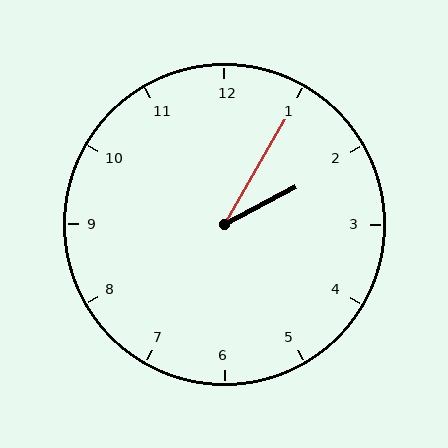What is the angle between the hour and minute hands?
Approximately 32 degrees.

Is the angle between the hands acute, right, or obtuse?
It is acute.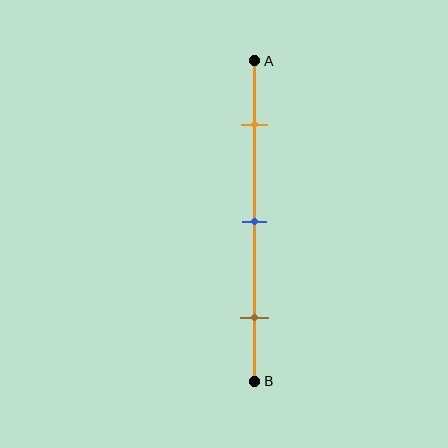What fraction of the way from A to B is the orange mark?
The orange mark is approximately 20% (0.2) of the way from A to B.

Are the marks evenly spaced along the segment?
Yes, the marks are approximately evenly spaced.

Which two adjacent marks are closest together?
The orange and blue marks are the closest adjacent pair.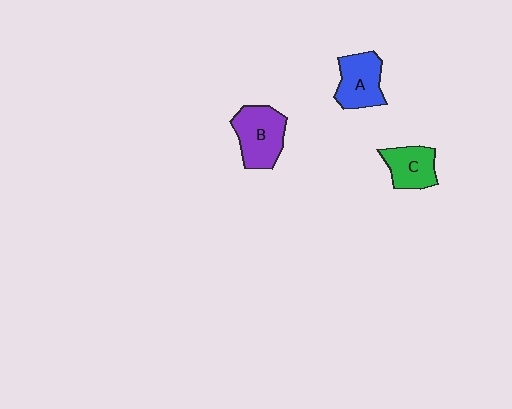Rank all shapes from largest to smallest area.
From largest to smallest: B (purple), A (blue), C (green).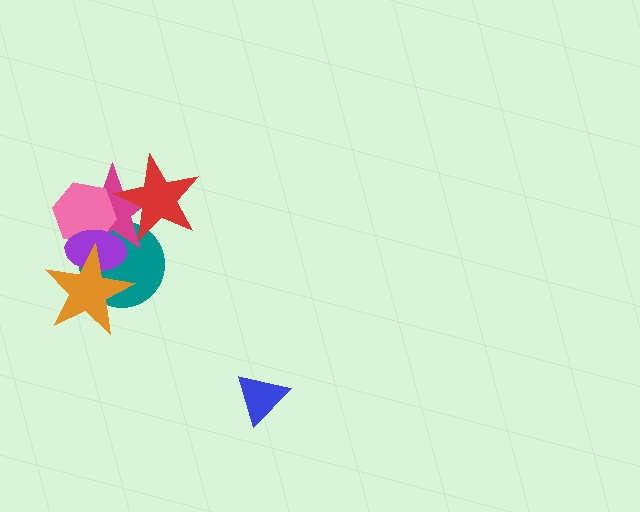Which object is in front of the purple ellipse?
The orange star is in front of the purple ellipse.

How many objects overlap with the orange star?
3 objects overlap with the orange star.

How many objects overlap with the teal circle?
5 objects overlap with the teal circle.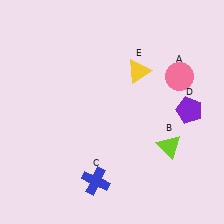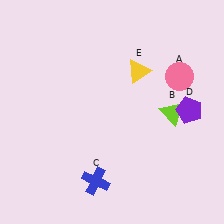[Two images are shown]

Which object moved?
The lime triangle (B) moved up.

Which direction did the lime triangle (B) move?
The lime triangle (B) moved up.